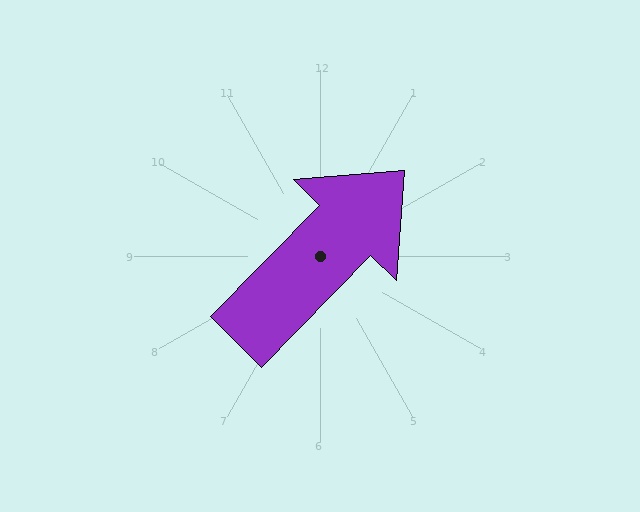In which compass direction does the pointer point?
Northeast.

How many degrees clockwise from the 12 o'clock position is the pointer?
Approximately 44 degrees.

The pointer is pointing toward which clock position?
Roughly 1 o'clock.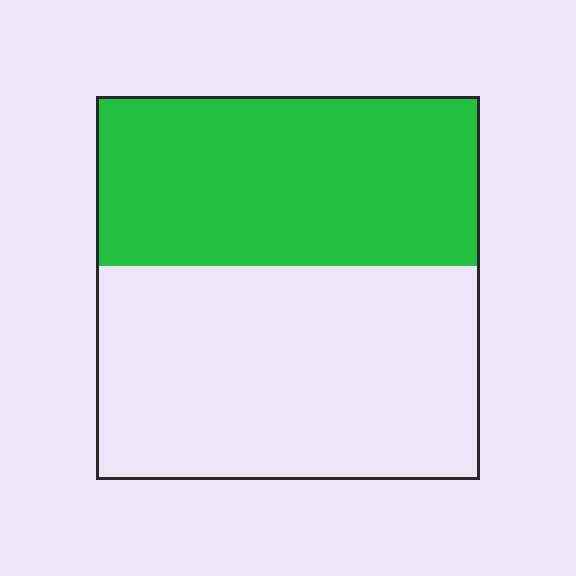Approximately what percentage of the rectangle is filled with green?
Approximately 45%.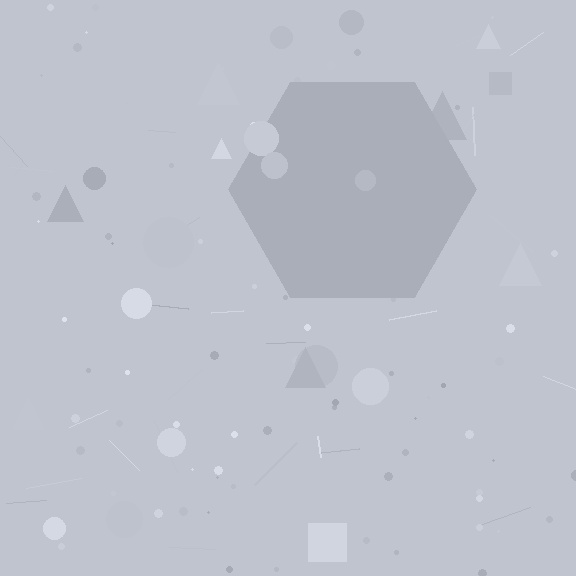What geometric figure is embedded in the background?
A hexagon is embedded in the background.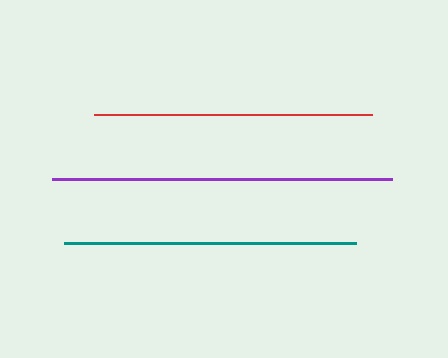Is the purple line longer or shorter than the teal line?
The purple line is longer than the teal line.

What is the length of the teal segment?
The teal segment is approximately 292 pixels long.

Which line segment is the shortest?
The red line is the shortest at approximately 278 pixels.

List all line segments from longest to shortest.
From longest to shortest: purple, teal, red.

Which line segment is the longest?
The purple line is the longest at approximately 339 pixels.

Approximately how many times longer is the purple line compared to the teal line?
The purple line is approximately 1.2 times the length of the teal line.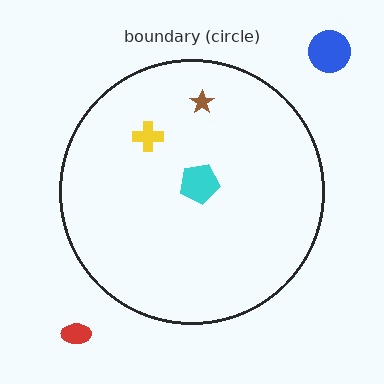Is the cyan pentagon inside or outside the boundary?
Inside.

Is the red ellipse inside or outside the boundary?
Outside.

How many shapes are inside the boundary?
3 inside, 2 outside.